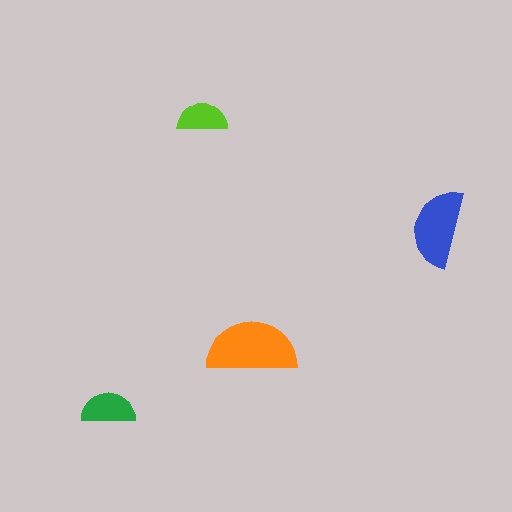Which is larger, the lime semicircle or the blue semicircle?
The blue one.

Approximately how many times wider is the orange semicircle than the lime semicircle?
About 2 times wider.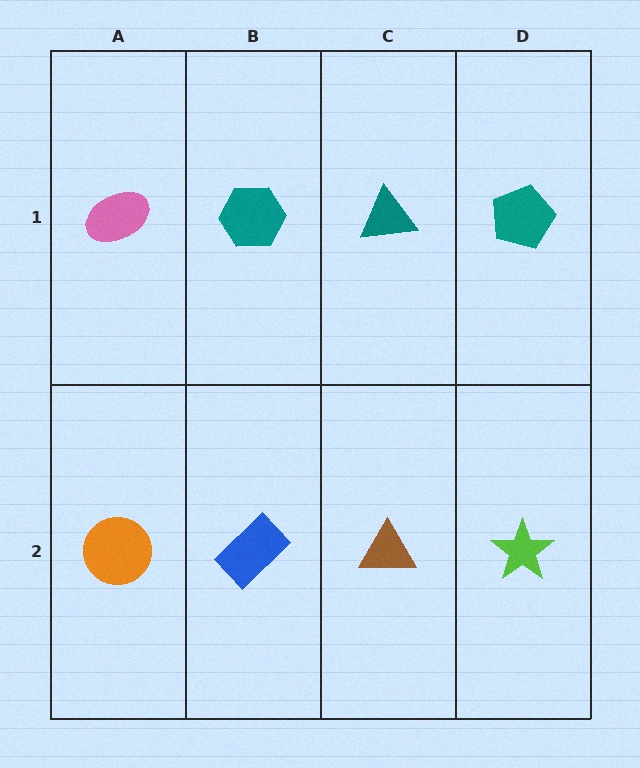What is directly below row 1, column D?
A lime star.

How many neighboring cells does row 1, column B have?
3.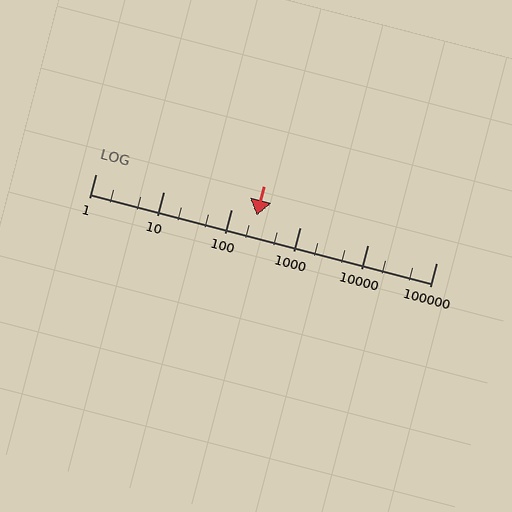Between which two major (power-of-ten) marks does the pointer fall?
The pointer is between 100 and 1000.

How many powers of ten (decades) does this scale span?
The scale spans 5 decades, from 1 to 100000.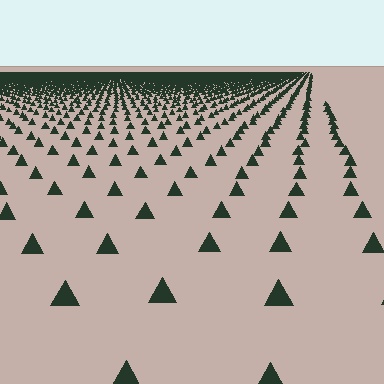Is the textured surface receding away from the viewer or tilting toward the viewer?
The surface is receding away from the viewer. Texture elements get smaller and denser toward the top.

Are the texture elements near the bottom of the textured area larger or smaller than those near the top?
Larger. Near the bottom, elements are closer to the viewer and appear at a bigger on-screen size.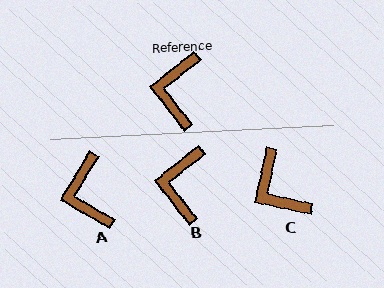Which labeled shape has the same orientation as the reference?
B.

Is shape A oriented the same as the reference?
No, it is off by about 21 degrees.